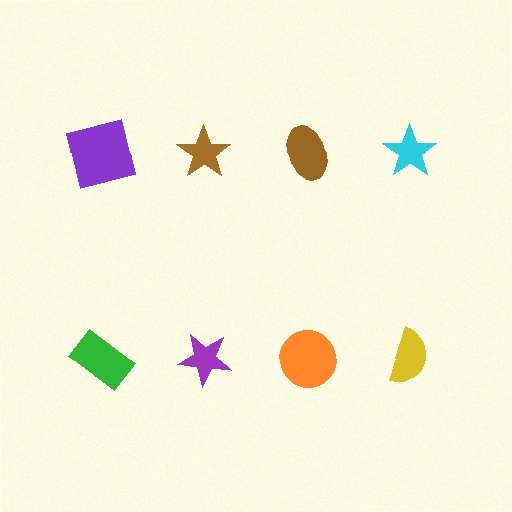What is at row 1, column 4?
A cyan star.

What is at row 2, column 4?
A yellow semicircle.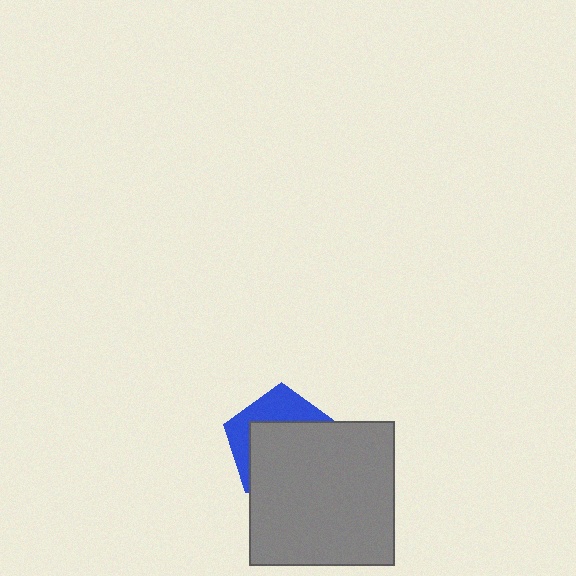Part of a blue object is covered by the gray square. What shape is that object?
It is a pentagon.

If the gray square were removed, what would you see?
You would see the complete blue pentagon.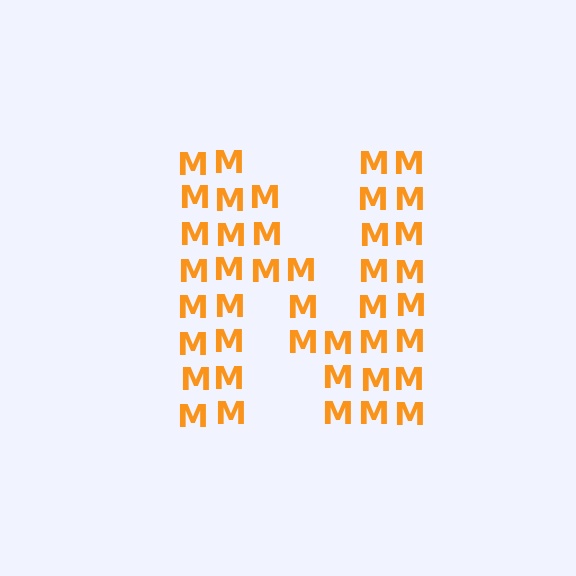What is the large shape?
The large shape is the letter N.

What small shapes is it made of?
It is made of small letter M's.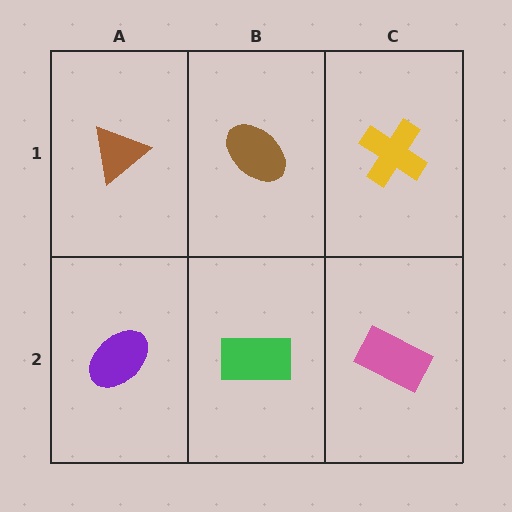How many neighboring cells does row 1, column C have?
2.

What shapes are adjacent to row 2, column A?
A brown triangle (row 1, column A), a green rectangle (row 2, column B).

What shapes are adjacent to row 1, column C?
A pink rectangle (row 2, column C), a brown ellipse (row 1, column B).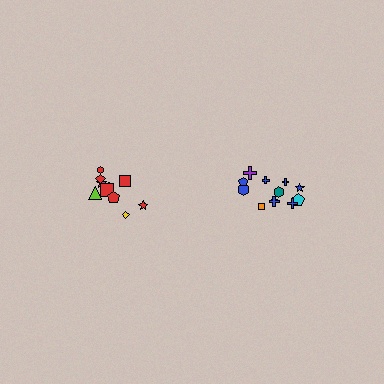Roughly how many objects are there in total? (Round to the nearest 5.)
Roughly 20 objects in total.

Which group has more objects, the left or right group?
The right group.